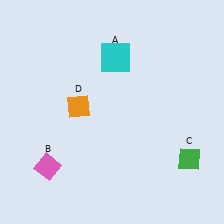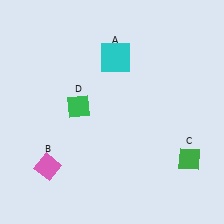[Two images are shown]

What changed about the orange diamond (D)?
In Image 1, D is orange. In Image 2, it changed to green.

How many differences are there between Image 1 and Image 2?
There is 1 difference between the two images.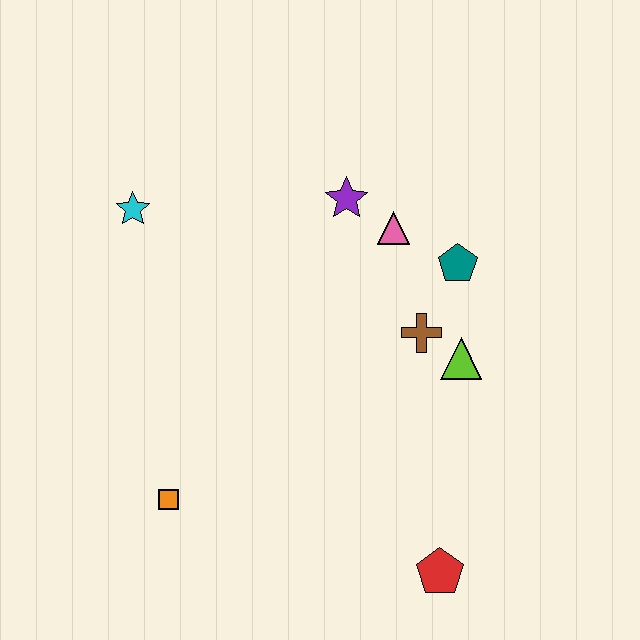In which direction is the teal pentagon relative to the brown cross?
The teal pentagon is above the brown cross.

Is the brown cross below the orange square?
No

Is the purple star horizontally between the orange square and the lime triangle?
Yes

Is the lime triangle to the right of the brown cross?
Yes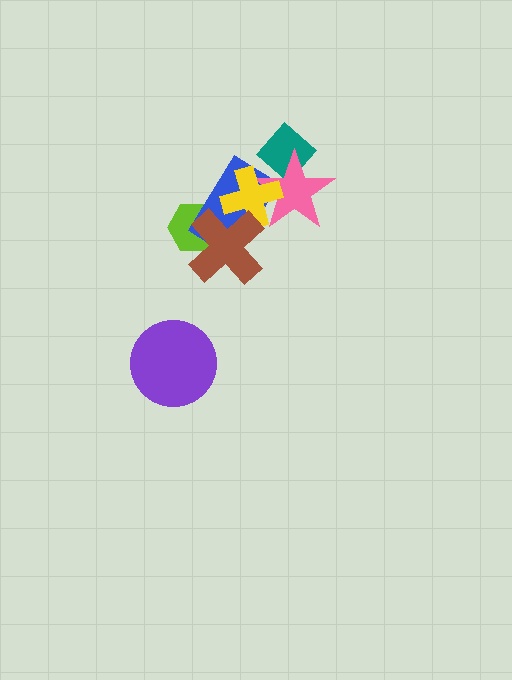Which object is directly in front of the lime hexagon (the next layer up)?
The blue rectangle is directly in front of the lime hexagon.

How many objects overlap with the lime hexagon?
2 objects overlap with the lime hexagon.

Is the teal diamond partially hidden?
Yes, it is partially covered by another shape.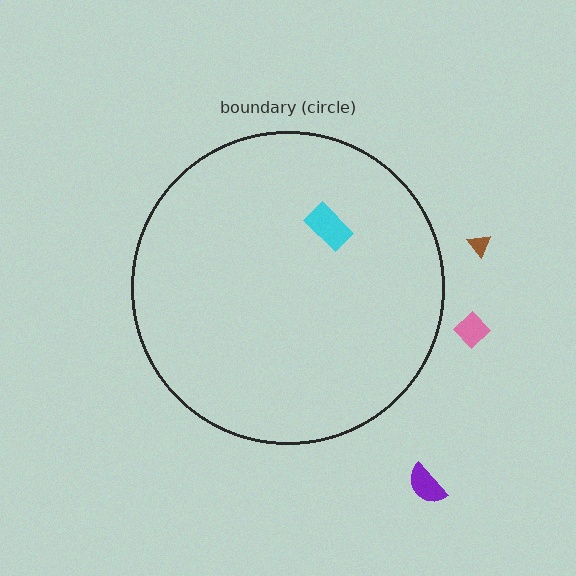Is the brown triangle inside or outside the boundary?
Outside.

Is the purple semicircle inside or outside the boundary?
Outside.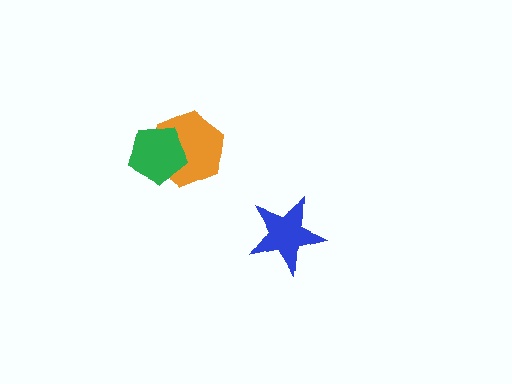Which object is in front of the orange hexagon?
The green pentagon is in front of the orange hexagon.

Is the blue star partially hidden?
No, no other shape covers it.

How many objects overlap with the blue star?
0 objects overlap with the blue star.